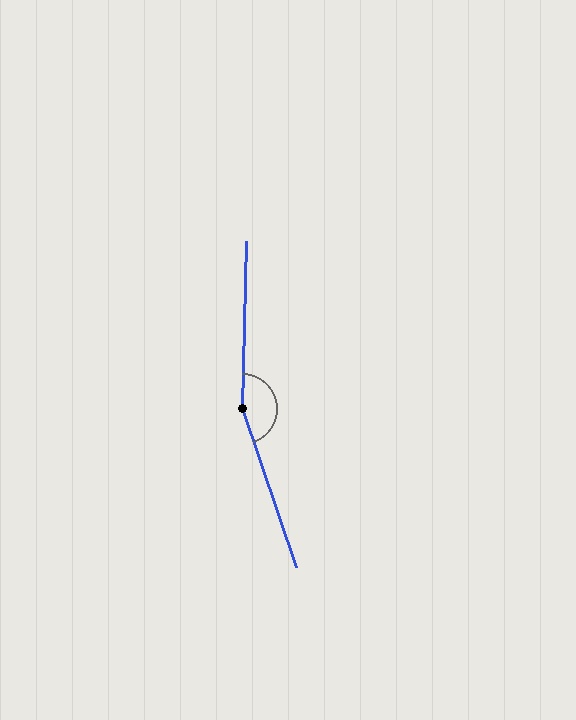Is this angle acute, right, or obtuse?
It is obtuse.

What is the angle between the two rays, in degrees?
Approximately 159 degrees.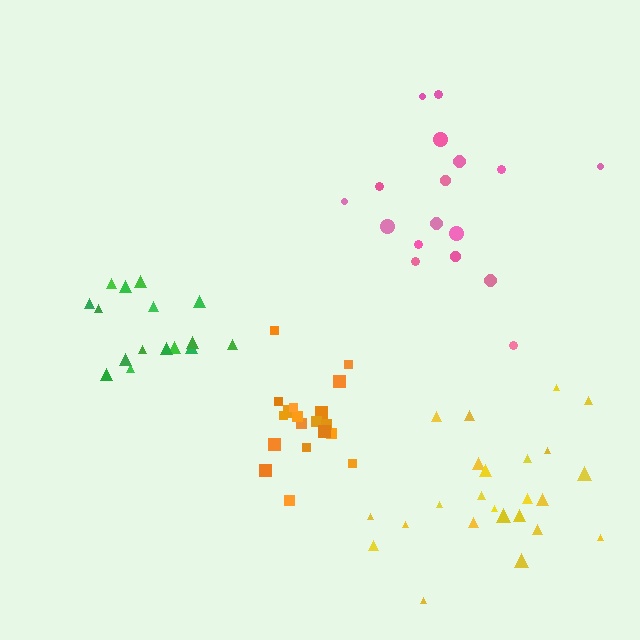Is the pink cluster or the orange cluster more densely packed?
Orange.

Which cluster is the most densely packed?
Orange.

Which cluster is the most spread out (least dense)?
Pink.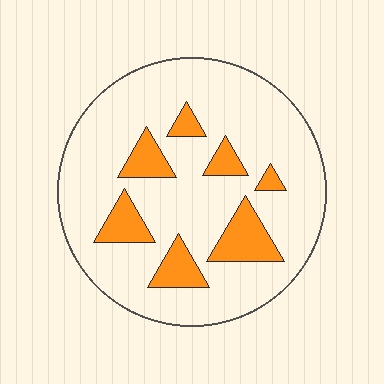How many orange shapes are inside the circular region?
7.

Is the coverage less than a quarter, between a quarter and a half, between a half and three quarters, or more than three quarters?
Less than a quarter.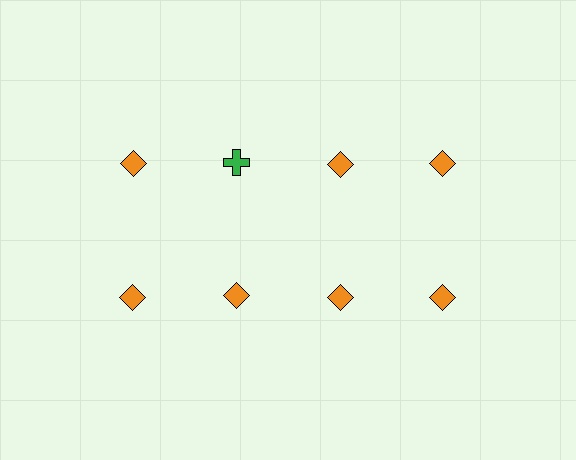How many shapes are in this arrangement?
There are 8 shapes arranged in a grid pattern.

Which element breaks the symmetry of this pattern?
The green cross in the top row, second from left column breaks the symmetry. All other shapes are orange diamonds.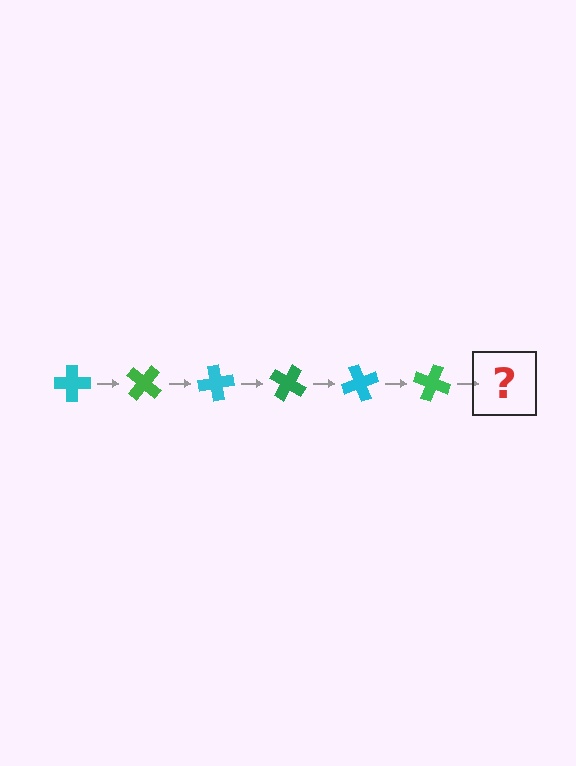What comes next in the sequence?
The next element should be a cyan cross, rotated 240 degrees from the start.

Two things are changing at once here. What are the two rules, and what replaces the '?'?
The two rules are that it rotates 40 degrees each step and the color cycles through cyan and green. The '?' should be a cyan cross, rotated 240 degrees from the start.